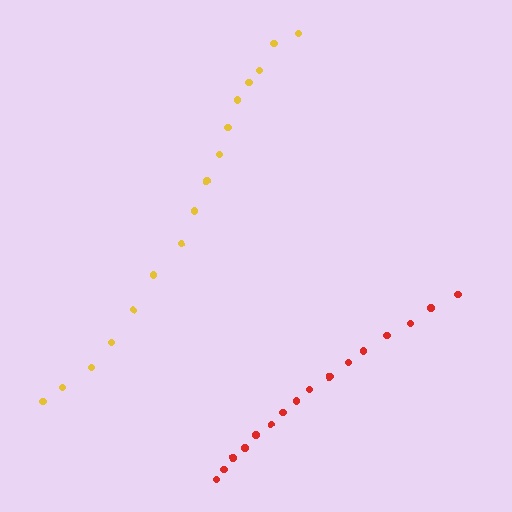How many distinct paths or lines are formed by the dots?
There are 2 distinct paths.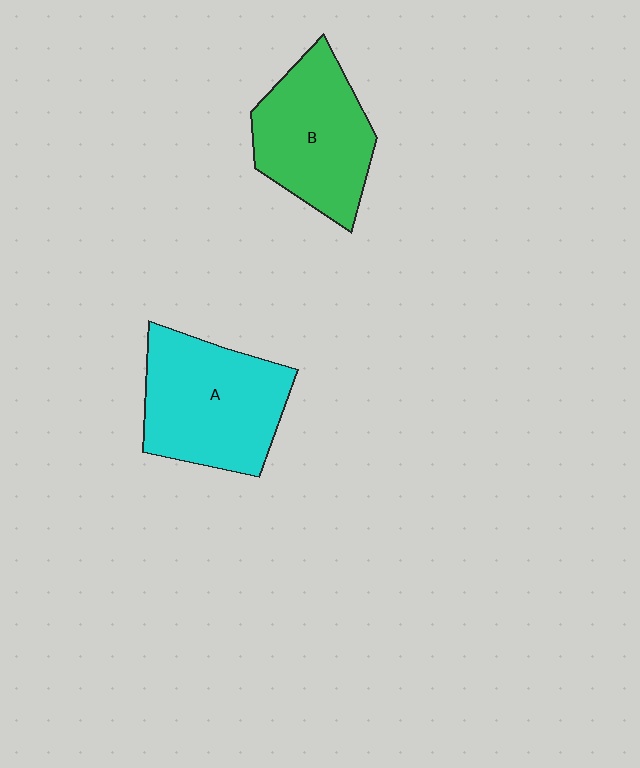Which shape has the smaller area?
Shape B (green).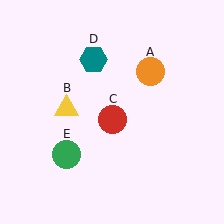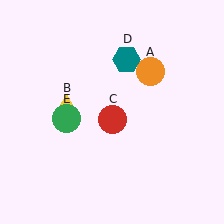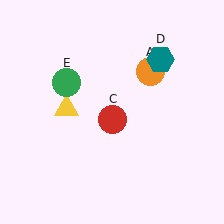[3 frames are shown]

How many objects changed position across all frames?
2 objects changed position: teal hexagon (object D), green circle (object E).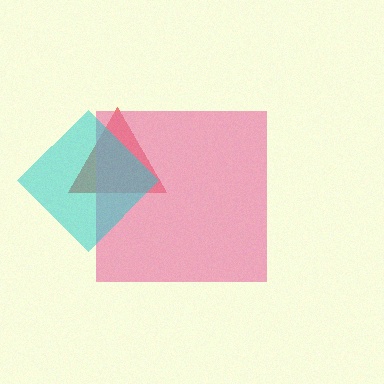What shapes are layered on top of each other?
The layered shapes are: a red triangle, a pink square, a cyan diamond.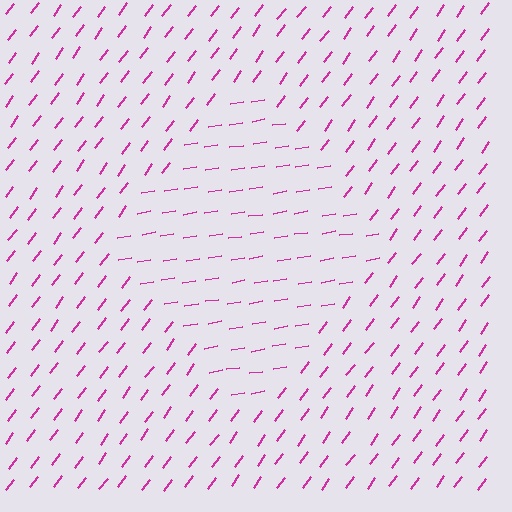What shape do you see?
I see a diamond.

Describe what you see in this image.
The image is filled with small magenta line segments. A diamond region in the image has lines oriented differently from the surrounding lines, creating a visible texture boundary.